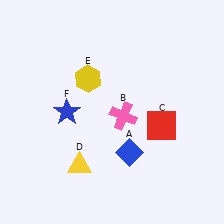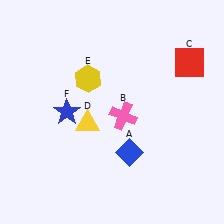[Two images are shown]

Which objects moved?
The objects that moved are: the red square (C), the yellow triangle (D).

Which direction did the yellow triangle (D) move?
The yellow triangle (D) moved up.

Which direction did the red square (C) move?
The red square (C) moved up.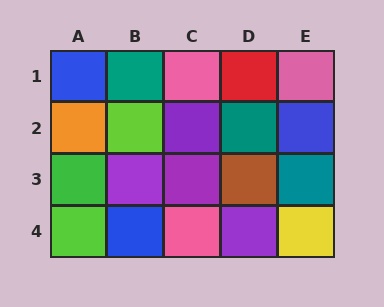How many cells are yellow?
1 cell is yellow.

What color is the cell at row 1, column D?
Red.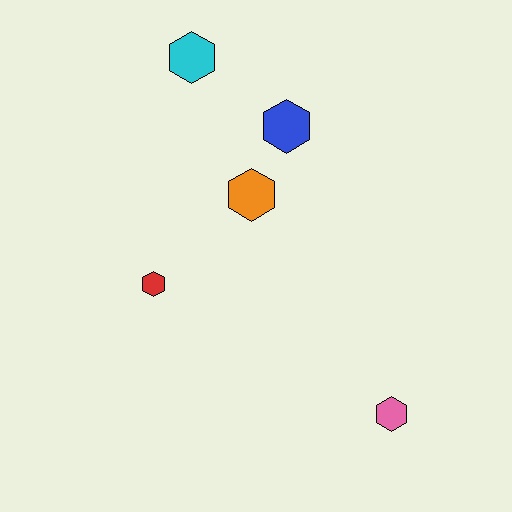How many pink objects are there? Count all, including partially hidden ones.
There is 1 pink object.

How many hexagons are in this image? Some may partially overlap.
There are 5 hexagons.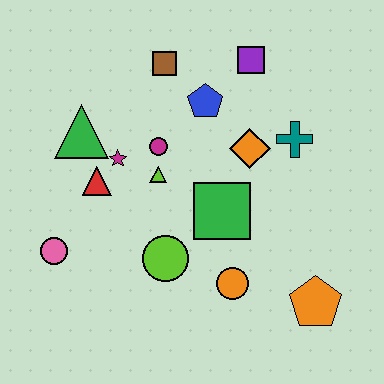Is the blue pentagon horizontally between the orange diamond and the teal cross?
No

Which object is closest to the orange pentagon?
The orange circle is closest to the orange pentagon.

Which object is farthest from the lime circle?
The purple square is farthest from the lime circle.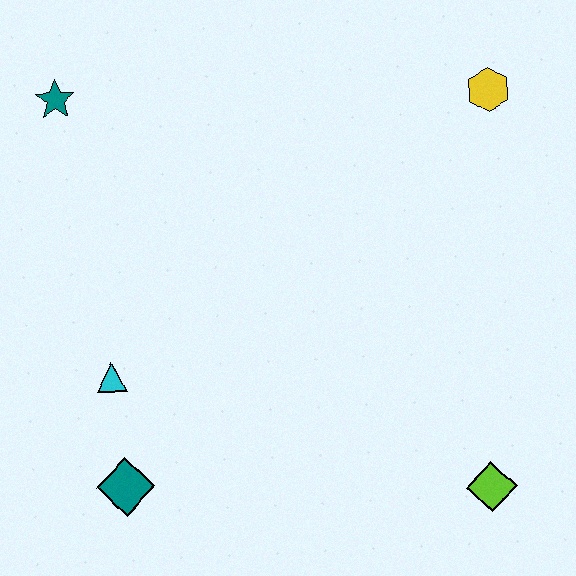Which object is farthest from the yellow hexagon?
The teal diamond is farthest from the yellow hexagon.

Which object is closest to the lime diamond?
The teal diamond is closest to the lime diamond.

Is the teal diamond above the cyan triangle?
No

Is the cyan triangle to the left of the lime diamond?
Yes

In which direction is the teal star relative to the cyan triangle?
The teal star is above the cyan triangle.